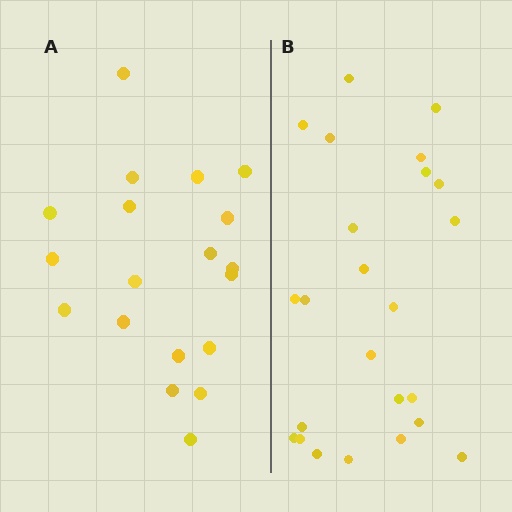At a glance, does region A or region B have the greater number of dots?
Region B (the right region) has more dots.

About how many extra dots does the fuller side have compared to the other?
Region B has about 5 more dots than region A.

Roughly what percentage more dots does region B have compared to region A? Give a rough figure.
About 25% more.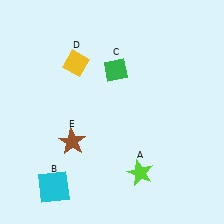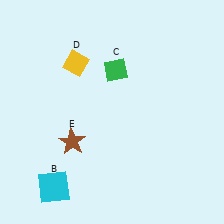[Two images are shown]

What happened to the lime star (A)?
The lime star (A) was removed in Image 2. It was in the bottom-right area of Image 1.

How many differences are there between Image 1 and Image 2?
There is 1 difference between the two images.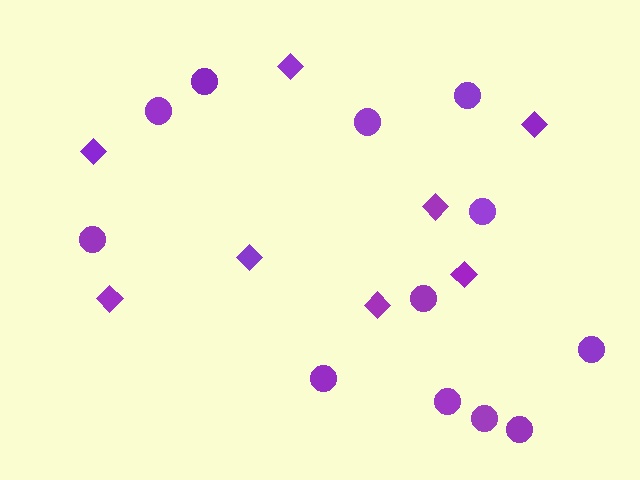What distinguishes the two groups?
There are 2 groups: one group of diamonds (8) and one group of circles (12).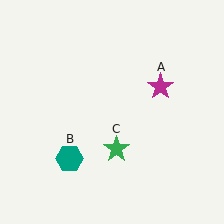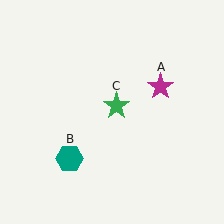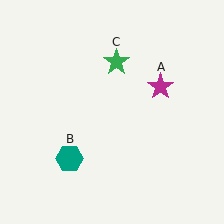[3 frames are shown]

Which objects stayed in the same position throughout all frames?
Magenta star (object A) and teal hexagon (object B) remained stationary.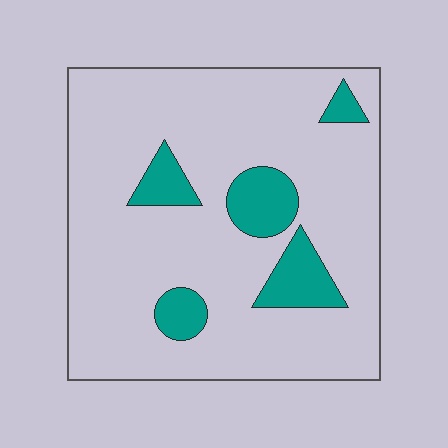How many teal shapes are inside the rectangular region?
5.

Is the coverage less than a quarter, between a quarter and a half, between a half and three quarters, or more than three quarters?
Less than a quarter.